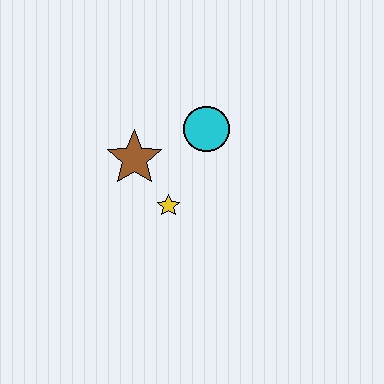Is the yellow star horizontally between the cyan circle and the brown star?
Yes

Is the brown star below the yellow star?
No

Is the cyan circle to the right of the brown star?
Yes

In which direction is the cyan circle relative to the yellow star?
The cyan circle is above the yellow star.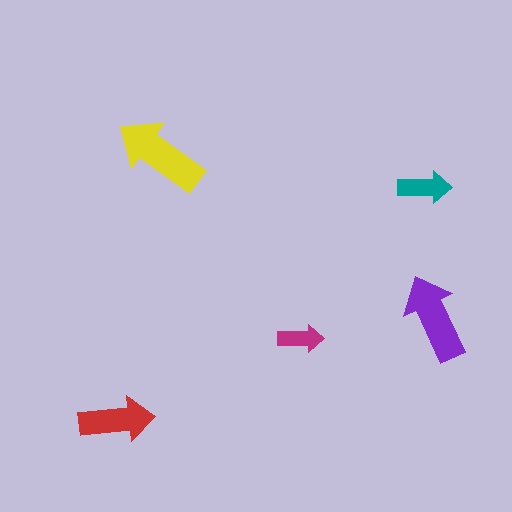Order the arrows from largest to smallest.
the yellow one, the purple one, the red one, the teal one, the magenta one.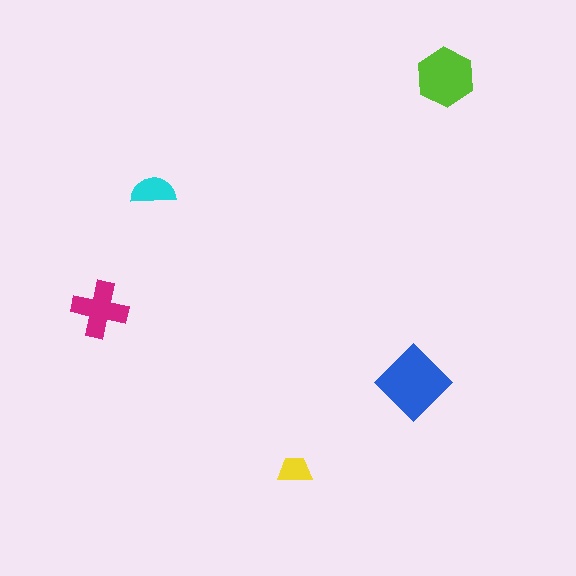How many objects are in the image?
There are 5 objects in the image.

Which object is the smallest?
The yellow trapezoid.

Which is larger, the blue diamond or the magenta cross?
The blue diamond.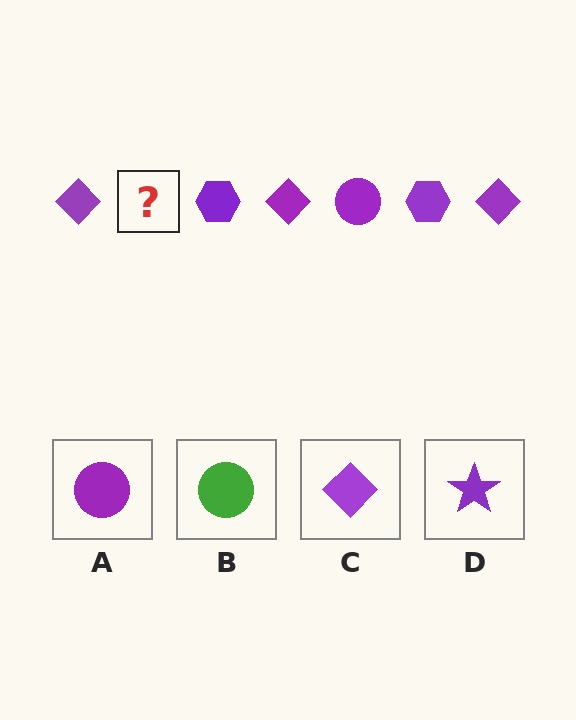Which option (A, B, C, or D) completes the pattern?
A.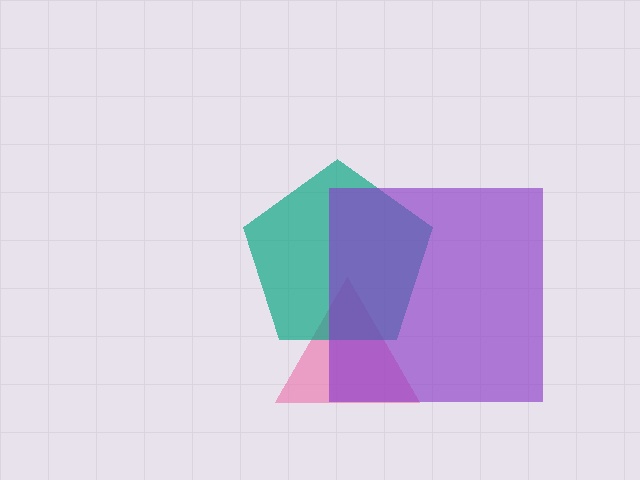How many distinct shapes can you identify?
There are 3 distinct shapes: a pink triangle, a teal pentagon, a purple square.